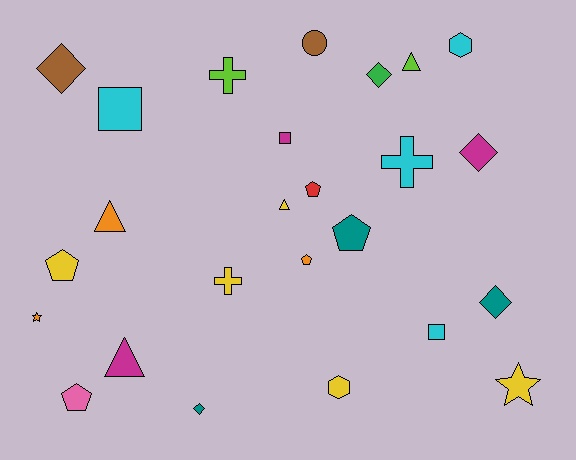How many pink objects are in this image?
There is 1 pink object.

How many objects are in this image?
There are 25 objects.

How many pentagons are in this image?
There are 5 pentagons.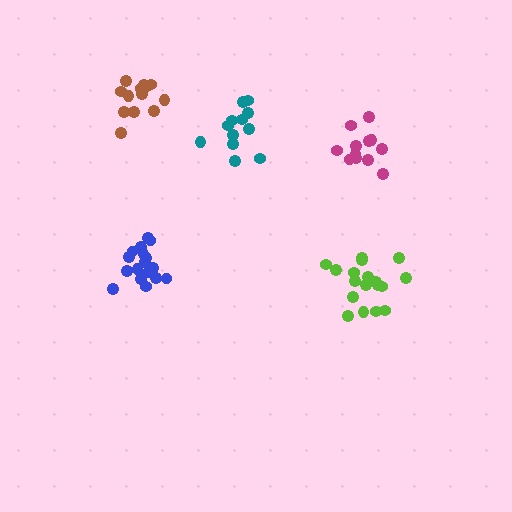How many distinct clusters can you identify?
There are 5 distinct clusters.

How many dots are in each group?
Group 1: 12 dots, Group 2: 18 dots, Group 3: 13 dots, Group 4: 18 dots, Group 5: 12 dots (73 total).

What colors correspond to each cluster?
The clusters are colored: magenta, blue, brown, lime, teal.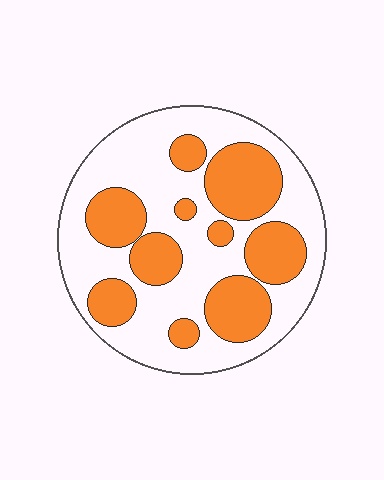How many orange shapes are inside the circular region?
10.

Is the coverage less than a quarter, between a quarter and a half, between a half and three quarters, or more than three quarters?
Between a quarter and a half.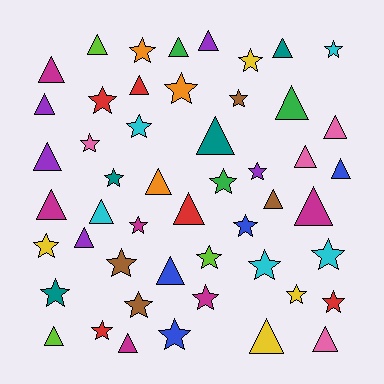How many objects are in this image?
There are 50 objects.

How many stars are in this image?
There are 25 stars.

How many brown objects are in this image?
There are 4 brown objects.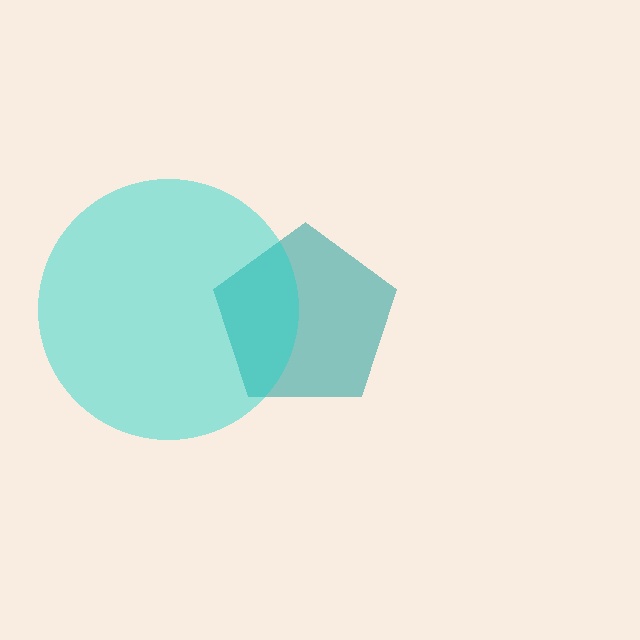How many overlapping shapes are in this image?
There are 2 overlapping shapes in the image.